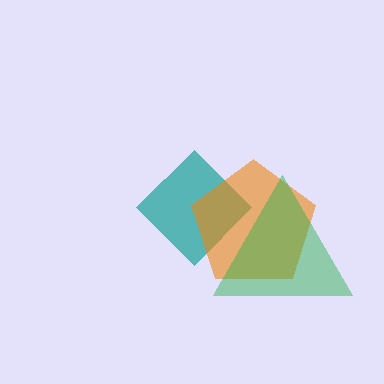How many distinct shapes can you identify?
There are 3 distinct shapes: a teal diamond, an orange pentagon, a green triangle.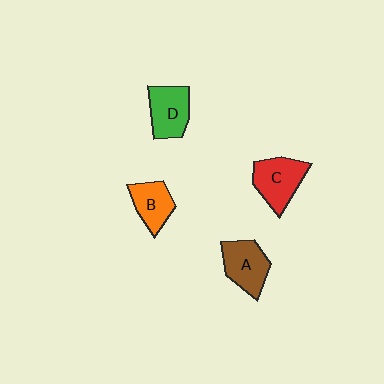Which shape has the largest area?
Shape C (red).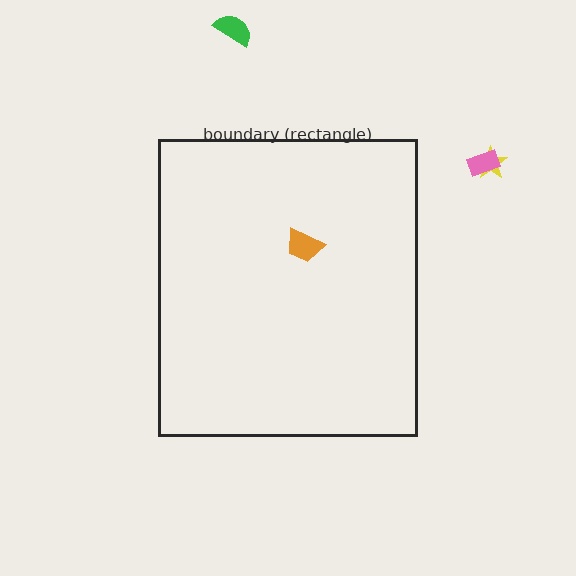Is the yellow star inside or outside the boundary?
Outside.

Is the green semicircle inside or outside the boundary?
Outside.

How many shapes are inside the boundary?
1 inside, 3 outside.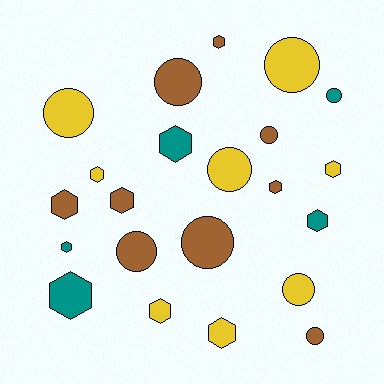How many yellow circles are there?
There are 4 yellow circles.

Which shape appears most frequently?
Hexagon, with 12 objects.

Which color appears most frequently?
Brown, with 9 objects.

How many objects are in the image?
There are 22 objects.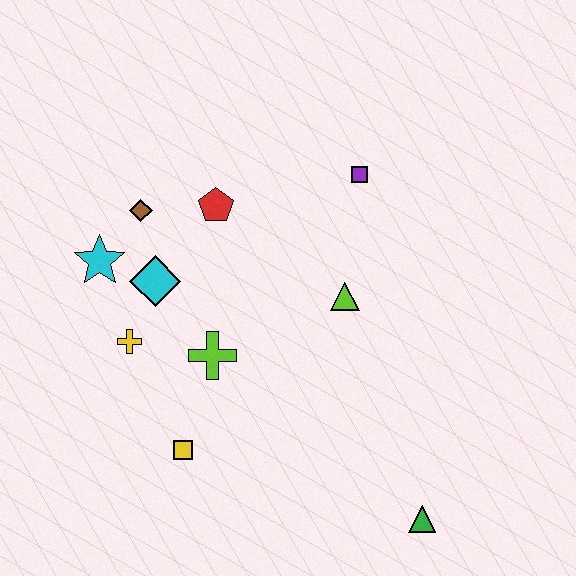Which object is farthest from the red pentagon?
The green triangle is farthest from the red pentagon.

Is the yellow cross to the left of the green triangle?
Yes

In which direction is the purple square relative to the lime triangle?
The purple square is above the lime triangle.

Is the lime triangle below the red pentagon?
Yes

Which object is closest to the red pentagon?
The brown diamond is closest to the red pentagon.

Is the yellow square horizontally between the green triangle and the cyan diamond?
Yes